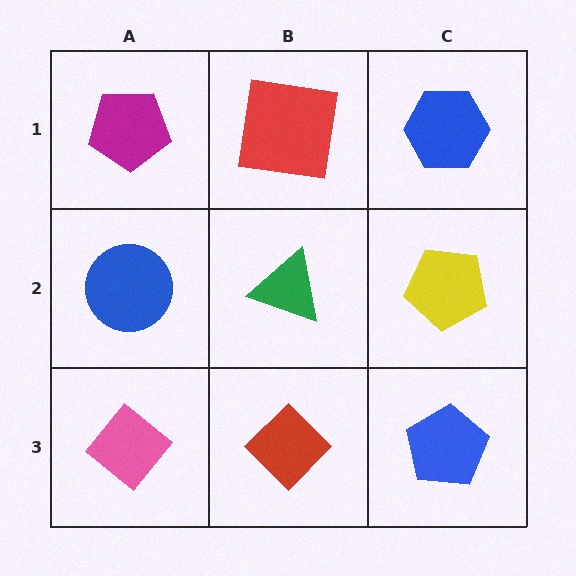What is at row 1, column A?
A magenta pentagon.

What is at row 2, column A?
A blue circle.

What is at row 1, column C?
A blue hexagon.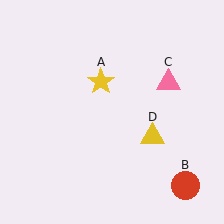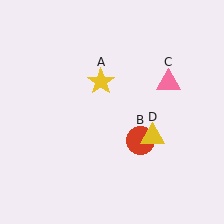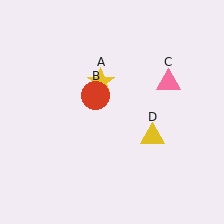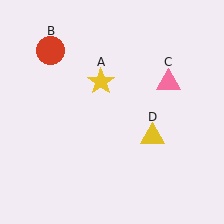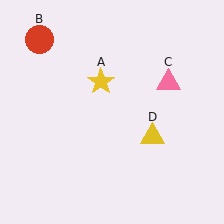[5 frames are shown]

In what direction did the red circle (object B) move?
The red circle (object B) moved up and to the left.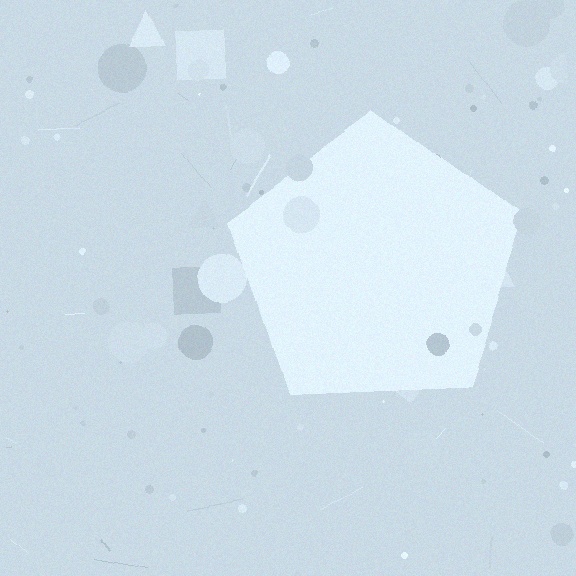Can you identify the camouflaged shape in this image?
The camouflaged shape is a pentagon.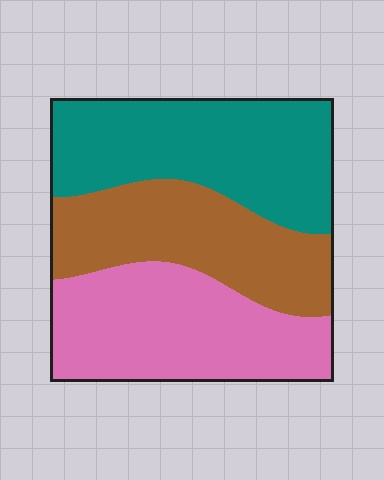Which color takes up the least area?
Brown, at roughly 30%.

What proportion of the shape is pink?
Pink takes up about one third (1/3) of the shape.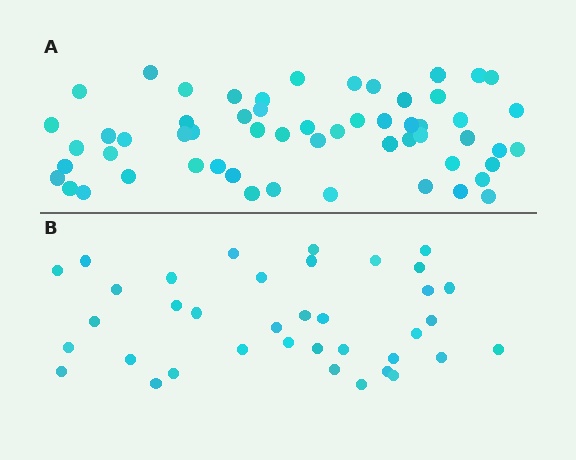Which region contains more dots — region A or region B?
Region A (the top region) has more dots.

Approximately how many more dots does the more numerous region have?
Region A has approximately 20 more dots than region B.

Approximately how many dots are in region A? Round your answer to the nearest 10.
About 60 dots. (The exact count is 57, which rounds to 60.)